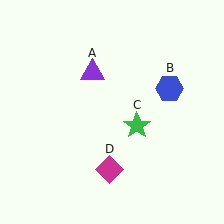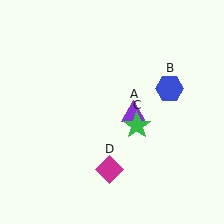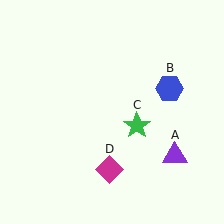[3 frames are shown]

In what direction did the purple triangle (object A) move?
The purple triangle (object A) moved down and to the right.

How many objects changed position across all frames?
1 object changed position: purple triangle (object A).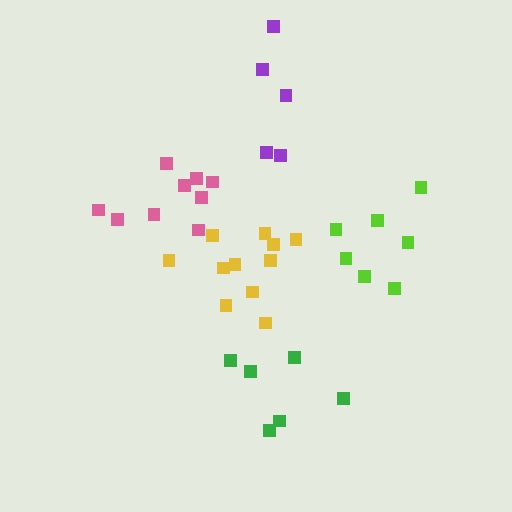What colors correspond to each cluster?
The clusters are colored: pink, lime, purple, green, yellow.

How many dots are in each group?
Group 1: 9 dots, Group 2: 7 dots, Group 3: 5 dots, Group 4: 6 dots, Group 5: 11 dots (38 total).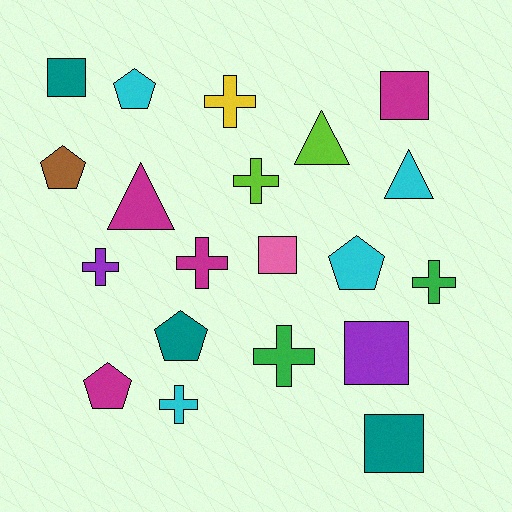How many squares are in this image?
There are 5 squares.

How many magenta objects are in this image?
There are 4 magenta objects.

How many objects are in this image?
There are 20 objects.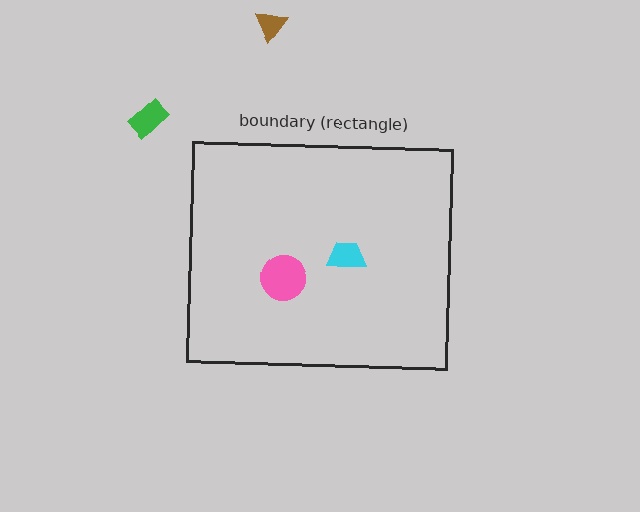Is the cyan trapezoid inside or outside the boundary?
Inside.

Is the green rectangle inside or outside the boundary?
Outside.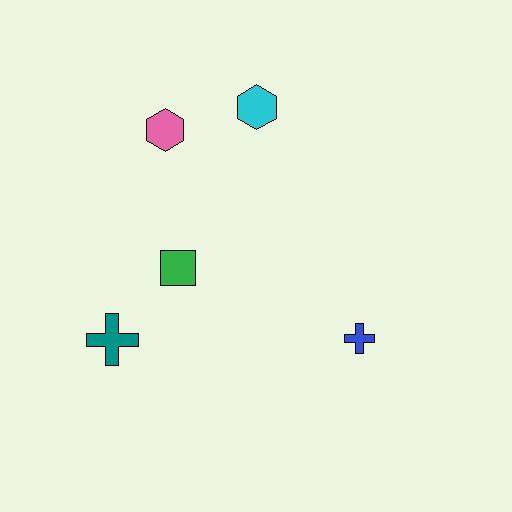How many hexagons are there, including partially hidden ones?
There are 2 hexagons.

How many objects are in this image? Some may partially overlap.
There are 5 objects.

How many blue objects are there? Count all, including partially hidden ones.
There is 1 blue object.